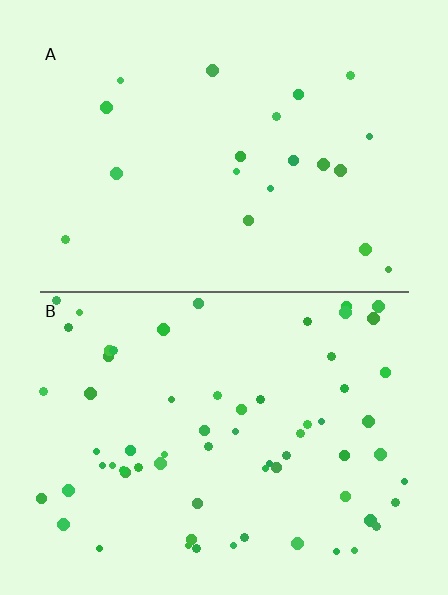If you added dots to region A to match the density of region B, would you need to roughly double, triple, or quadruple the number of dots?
Approximately triple.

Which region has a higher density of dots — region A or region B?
B (the bottom).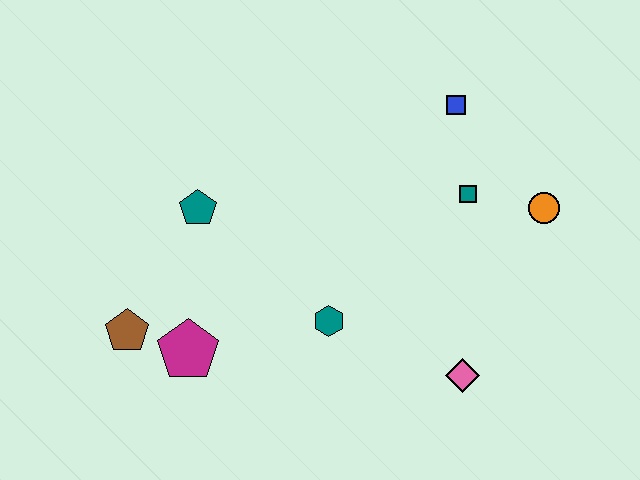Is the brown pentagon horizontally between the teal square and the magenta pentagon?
No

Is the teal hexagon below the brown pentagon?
No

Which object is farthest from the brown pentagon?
The orange circle is farthest from the brown pentagon.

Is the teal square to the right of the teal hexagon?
Yes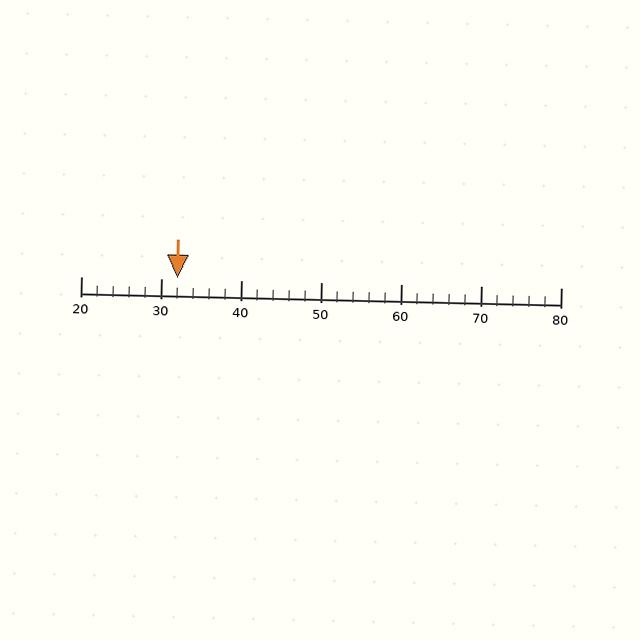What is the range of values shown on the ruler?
The ruler shows values from 20 to 80.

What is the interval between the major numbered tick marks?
The major tick marks are spaced 10 units apart.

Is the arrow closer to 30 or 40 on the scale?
The arrow is closer to 30.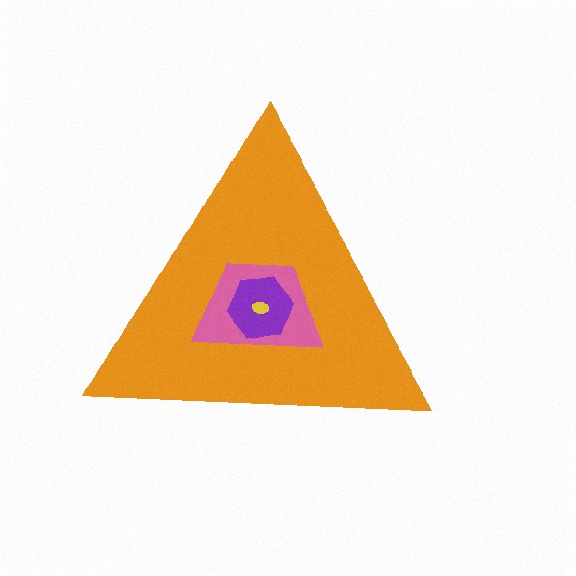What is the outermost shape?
The orange triangle.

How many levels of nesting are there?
4.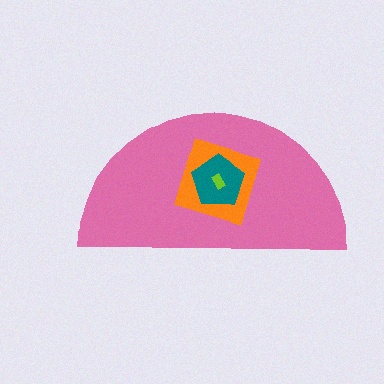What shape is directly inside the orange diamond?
The teal pentagon.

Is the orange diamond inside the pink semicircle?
Yes.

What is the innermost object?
The lime rectangle.